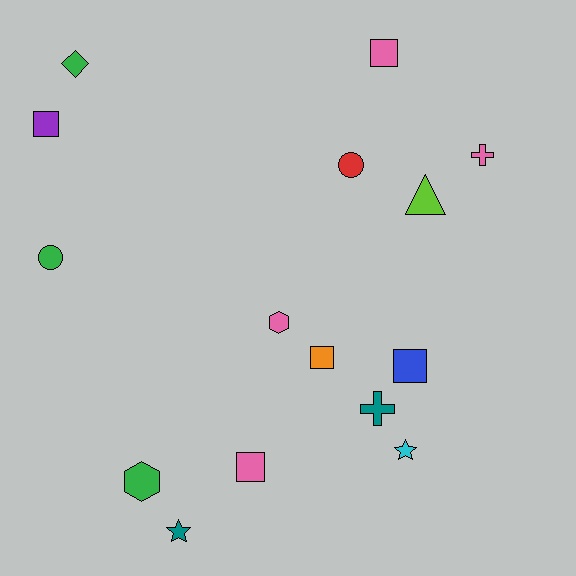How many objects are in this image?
There are 15 objects.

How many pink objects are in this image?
There are 4 pink objects.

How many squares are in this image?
There are 5 squares.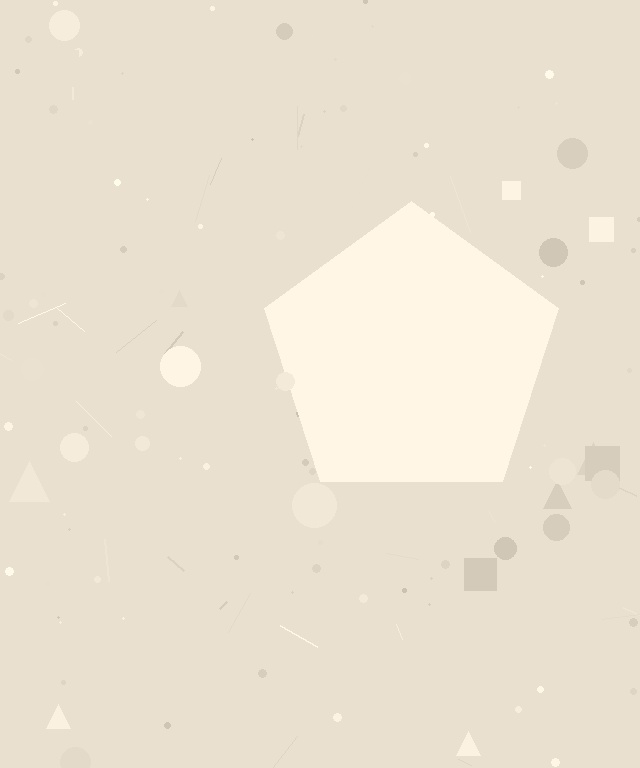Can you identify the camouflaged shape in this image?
The camouflaged shape is a pentagon.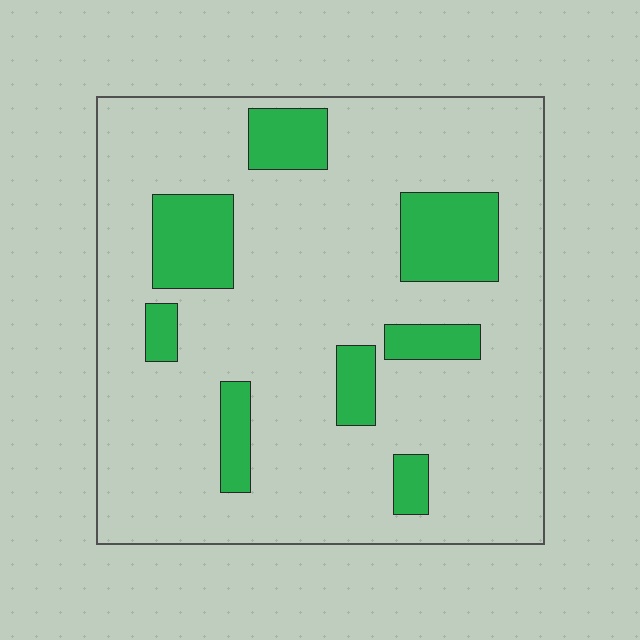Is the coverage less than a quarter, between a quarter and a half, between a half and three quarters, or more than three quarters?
Less than a quarter.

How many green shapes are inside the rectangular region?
8.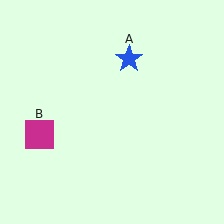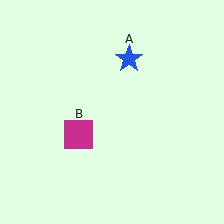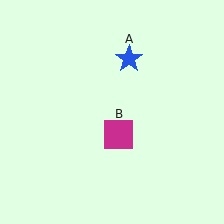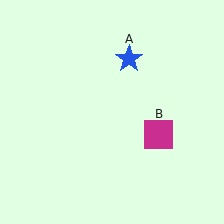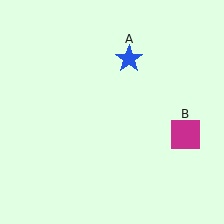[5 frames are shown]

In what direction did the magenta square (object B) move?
The magenta square (object B) moved right.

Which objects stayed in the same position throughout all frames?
Blue star (object A) remained stationary.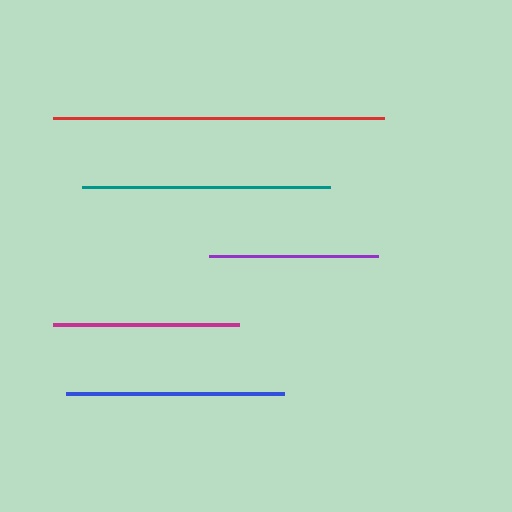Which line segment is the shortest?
The purple line is the shortest at approximately 169 pixels.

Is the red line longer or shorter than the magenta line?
The red line is longer than the magenta line.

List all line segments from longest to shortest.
From longest to shortest: red, teal, blue, magenta, purple.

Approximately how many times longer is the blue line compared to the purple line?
The blue line is approximately 1.3 times the length of the purple line.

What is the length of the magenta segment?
The magenta segment is approximately 187 pixels long.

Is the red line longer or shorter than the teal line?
The red line is longer than the teal line.